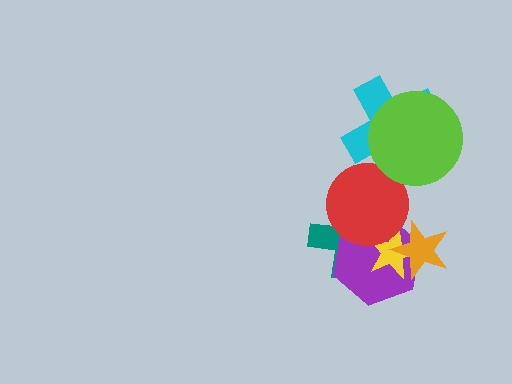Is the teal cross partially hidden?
Yes, it is partially covered by another shape.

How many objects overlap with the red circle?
3 objects overlap with the red circle.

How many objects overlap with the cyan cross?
1 object overlaps with the cyan cross.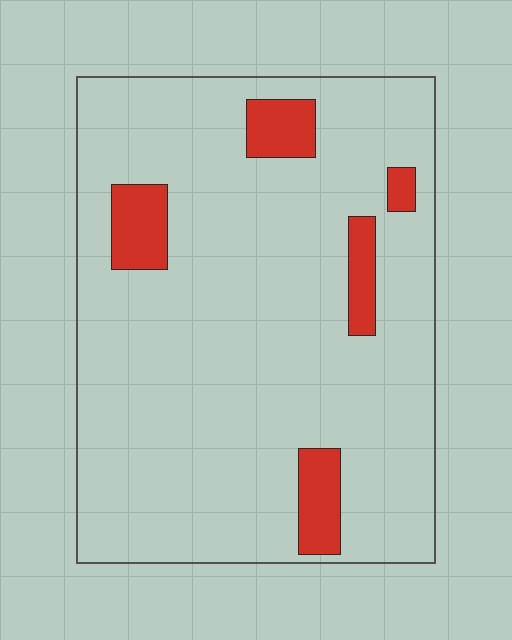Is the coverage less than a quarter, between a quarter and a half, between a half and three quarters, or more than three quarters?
Less than a quarter.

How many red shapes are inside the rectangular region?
5.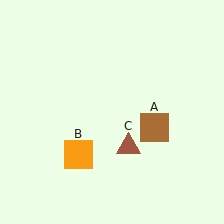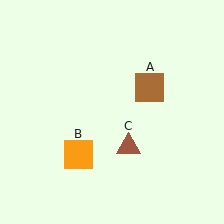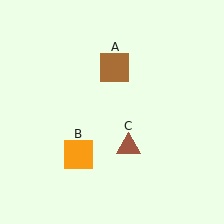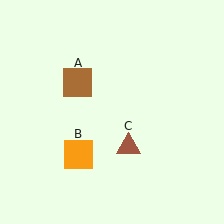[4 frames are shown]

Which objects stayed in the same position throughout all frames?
Orange square (object B) and brown triangle (object C) remained stationary.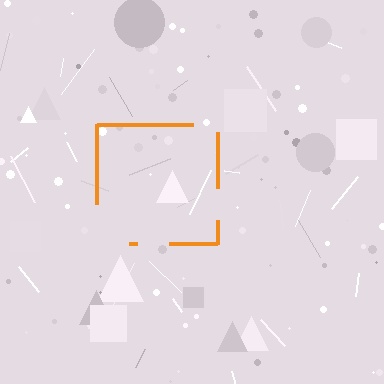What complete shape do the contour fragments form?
The contour fragments form a square.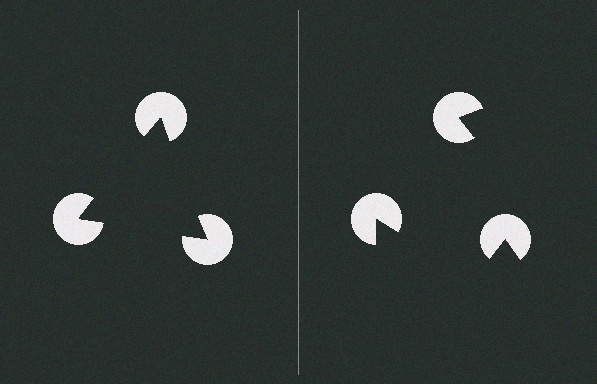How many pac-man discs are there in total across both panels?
6 — 3 on each side.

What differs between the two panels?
The pac-man discs are positioned identically on both sides; only the wedge orientations differ. On the left they align to a triangle; on the right they are misaligned.